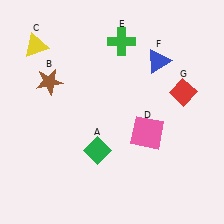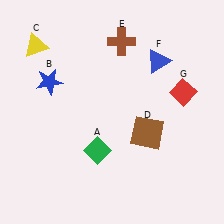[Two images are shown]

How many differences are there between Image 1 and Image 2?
There are 3 differences between the two images.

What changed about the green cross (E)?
In Image 1, E is green. In Image 2, it changed to brown.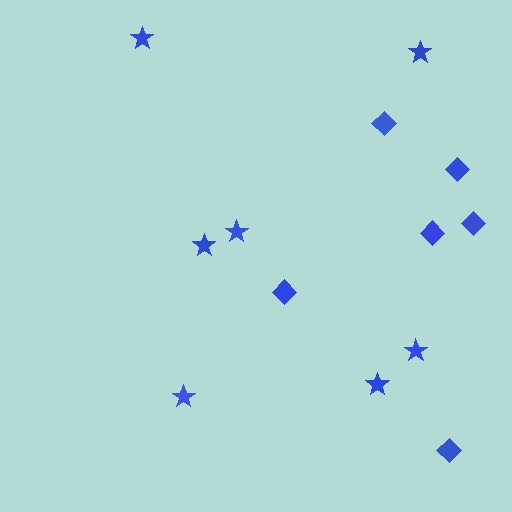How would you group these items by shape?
There are 2 groups: one group of diamonds (6) and one group of stars (7).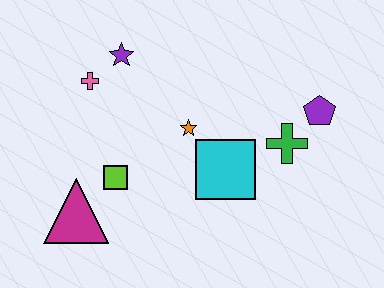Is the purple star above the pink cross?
Yes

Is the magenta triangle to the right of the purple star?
No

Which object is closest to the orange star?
The cyan square is closest to the orange star.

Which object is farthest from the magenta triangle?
The purple pentagon is farthest from the magenta triangle.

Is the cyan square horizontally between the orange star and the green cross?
Yes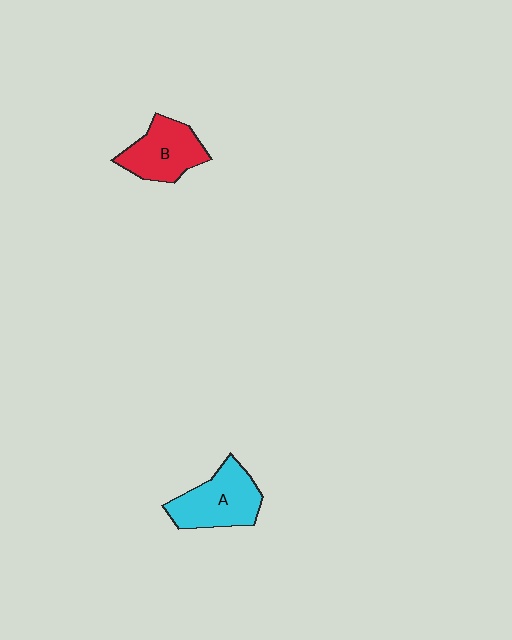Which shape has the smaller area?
Shape B (red).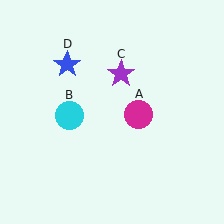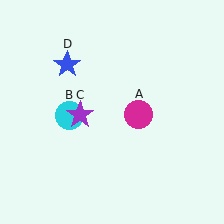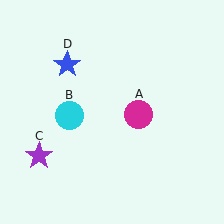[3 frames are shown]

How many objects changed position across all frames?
1 object changed position: purple star (object C).